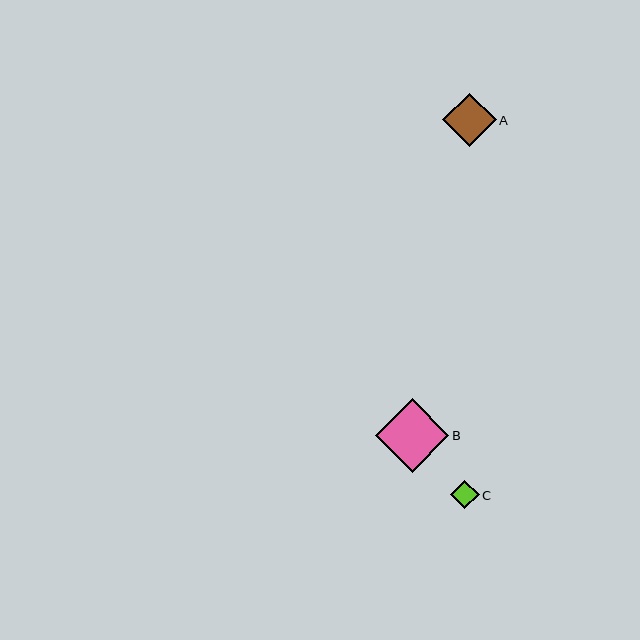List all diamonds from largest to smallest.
From largest to smallest: B, A, C.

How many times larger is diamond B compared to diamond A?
Diamond B is approximately 1.4 times the size of diamond A.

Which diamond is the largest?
Diamond B is the largest with a size of approximately 73 pixels.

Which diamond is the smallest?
Diamond C is the smallest with a size of approximately 29 pixels.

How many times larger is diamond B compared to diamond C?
Diamond B is approximately 2.6 times the size of diamond C.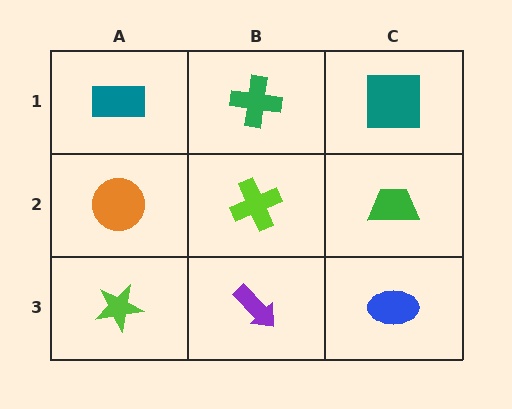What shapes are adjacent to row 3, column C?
A green trapezoid (row 2, column C), a purple arrow (row 3, column B).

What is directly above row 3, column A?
An orange circle.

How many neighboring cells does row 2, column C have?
3.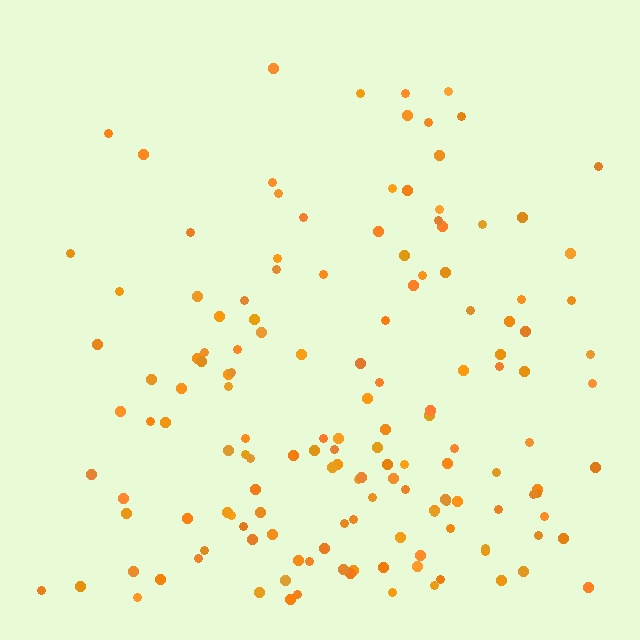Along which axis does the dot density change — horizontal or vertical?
Vertical.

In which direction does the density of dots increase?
From top to bottom, with the bottom side densest.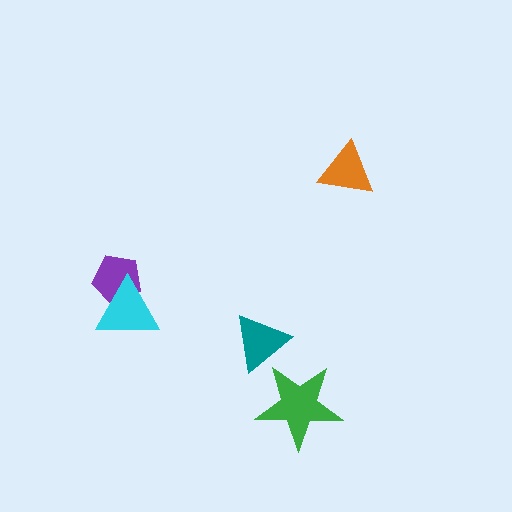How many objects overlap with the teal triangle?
0 objects overlap with the teal triangle.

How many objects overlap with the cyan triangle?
1 object overlaps with the cyan triangle.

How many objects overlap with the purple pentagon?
1 object overlaps with the purple pentagon.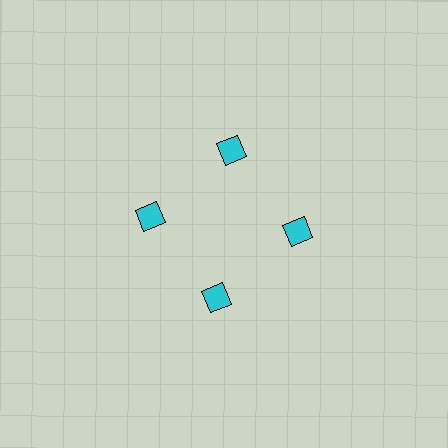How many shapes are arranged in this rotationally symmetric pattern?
There are 4 shapes, arranged in 4 groups of 1.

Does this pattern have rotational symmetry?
Yes, this pattern has 4-fold rotational symmetry. It looks the same after rotating 90 degrees around the center.